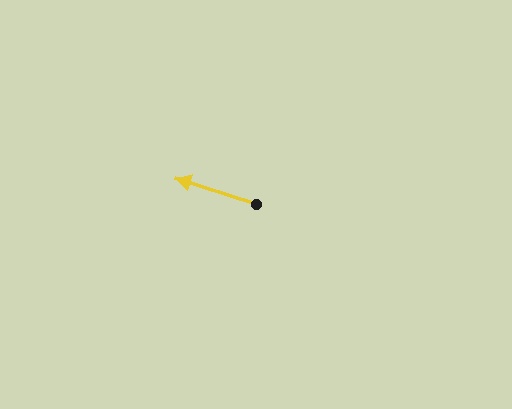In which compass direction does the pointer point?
West.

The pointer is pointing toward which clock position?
Roughly 10 o'clock.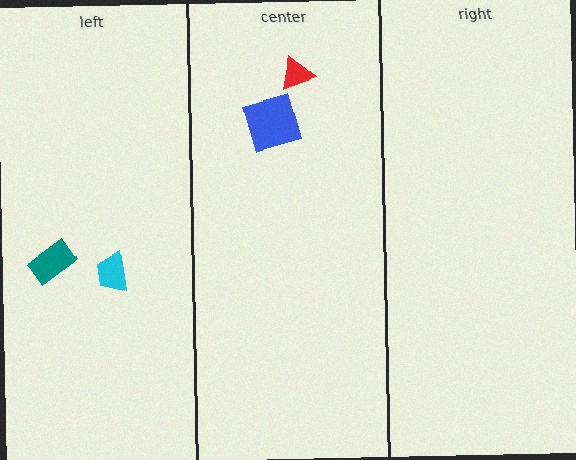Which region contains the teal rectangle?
The left region.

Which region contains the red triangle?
The center region.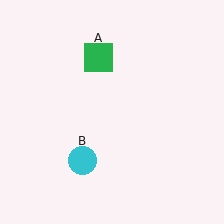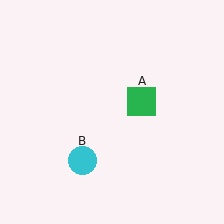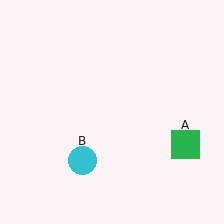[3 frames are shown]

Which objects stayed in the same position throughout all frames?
Cyan circle (object B) remained stationary.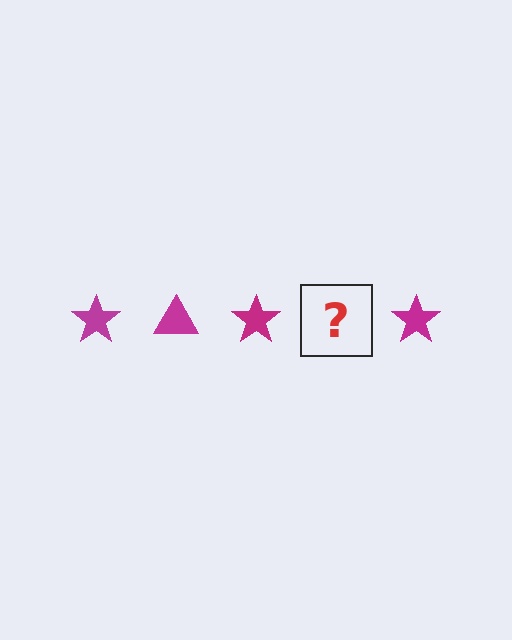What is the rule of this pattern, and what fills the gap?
The rule is that the pattern cycles through star, triangle shapes in magenta. The gap should be filled with a magenta triangle.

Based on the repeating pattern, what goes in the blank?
The blank should be a magenta triangle.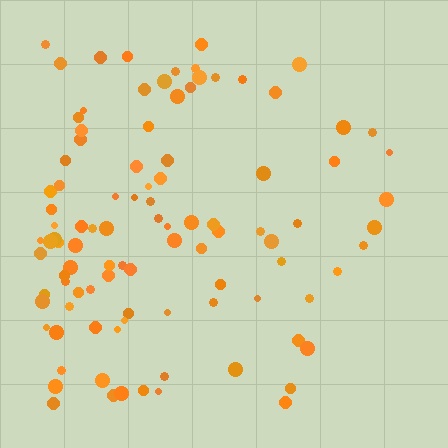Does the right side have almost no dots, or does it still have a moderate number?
Still a moderate number, just noticeably fewer than the left.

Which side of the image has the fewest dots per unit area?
The right.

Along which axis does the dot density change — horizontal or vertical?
Horizontal.